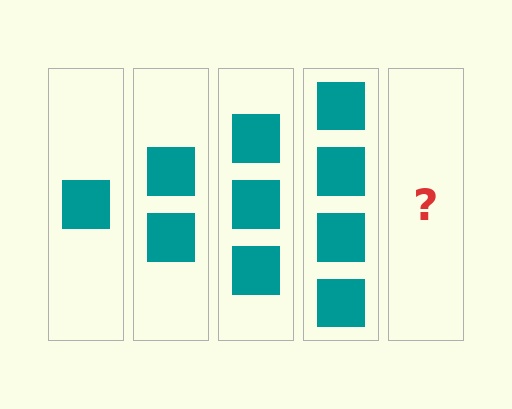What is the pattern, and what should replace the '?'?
The pattern is that each step adds one more square. The '?' should be 5 squares.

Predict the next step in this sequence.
The next step is 5 squares.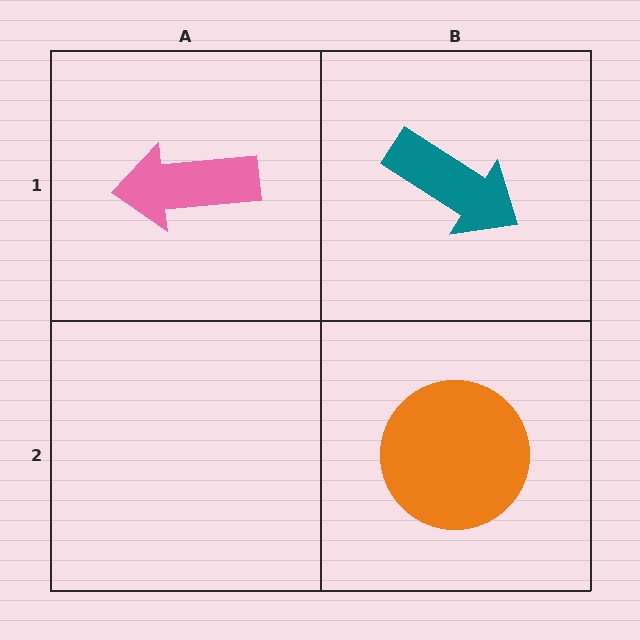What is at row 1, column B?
A teal arrow.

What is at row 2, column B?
An orange circle.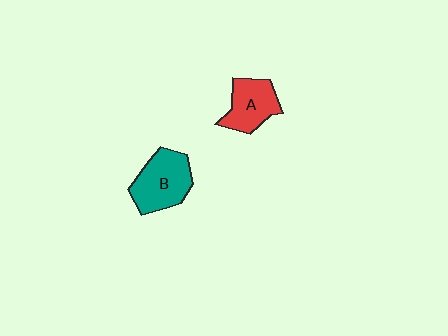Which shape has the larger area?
Shape B (teal).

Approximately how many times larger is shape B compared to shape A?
Approximately 1.3 times.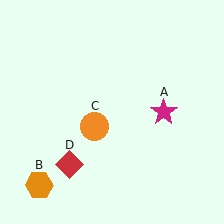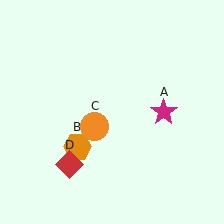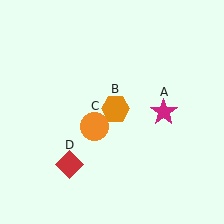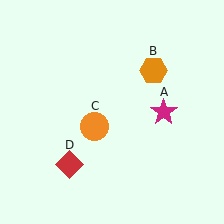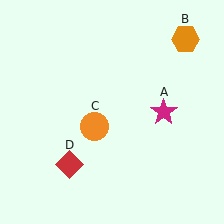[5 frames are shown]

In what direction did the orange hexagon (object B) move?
The orange hexagon (object B) moved up and to the right.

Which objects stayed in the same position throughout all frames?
Magenta star (object A) and orange circle (object C) and red diamond (object D) remained stationary.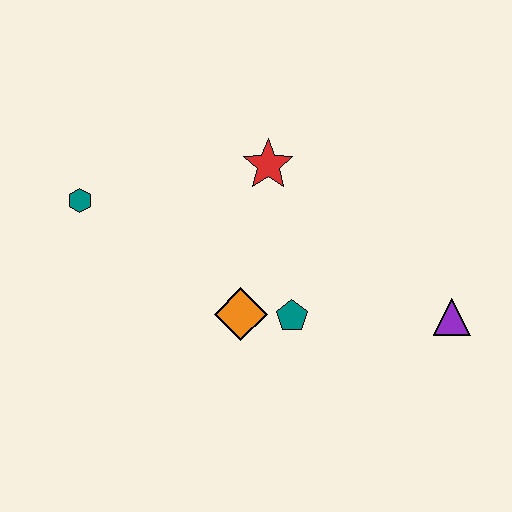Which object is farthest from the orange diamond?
The purple triangle is farthest from the orange diamond.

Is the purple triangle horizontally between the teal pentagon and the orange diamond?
No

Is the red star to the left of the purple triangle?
Yes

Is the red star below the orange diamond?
No